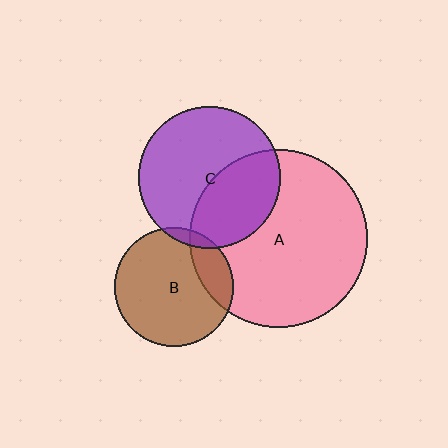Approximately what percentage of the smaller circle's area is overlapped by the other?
Approximately 20%.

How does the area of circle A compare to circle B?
Approximately 2.3 times.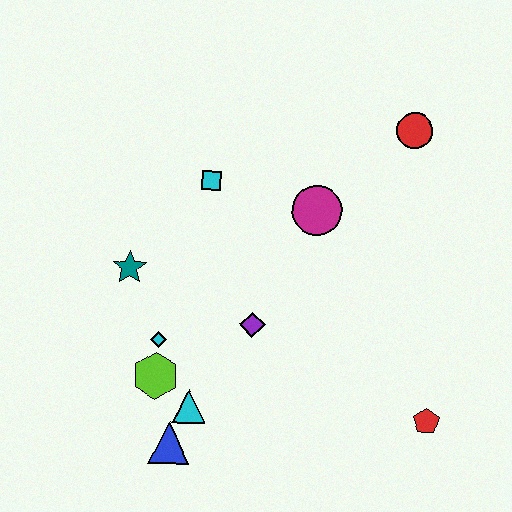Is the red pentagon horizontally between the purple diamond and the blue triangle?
No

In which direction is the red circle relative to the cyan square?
The red circle is to the right of the cyan square.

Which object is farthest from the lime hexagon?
The red circle is farthest from the lime hexagon.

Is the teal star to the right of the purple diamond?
No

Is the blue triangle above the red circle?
No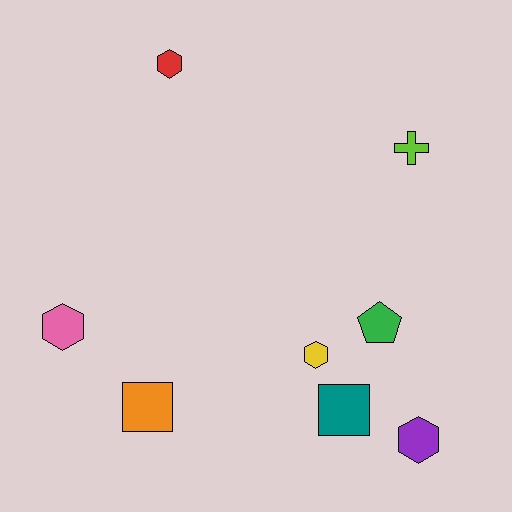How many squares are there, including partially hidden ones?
There are 2 squares.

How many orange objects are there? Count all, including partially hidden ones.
There is 1 orange object.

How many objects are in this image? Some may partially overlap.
There are 8 objects.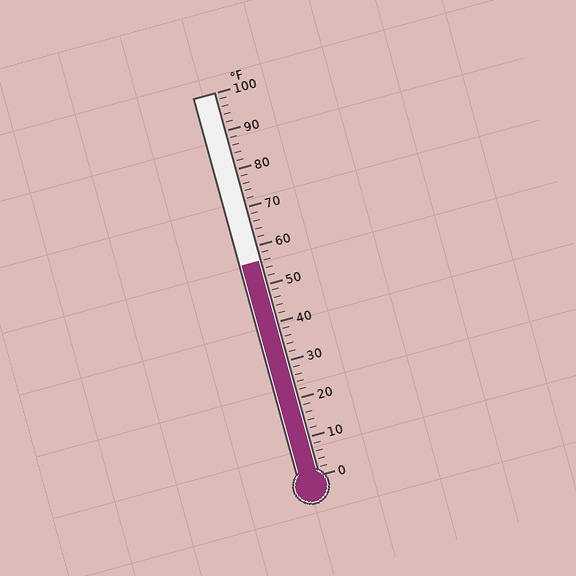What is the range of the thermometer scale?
The thermometer scale ranges from 0°F to 100°F.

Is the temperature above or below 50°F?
The temperature is above 50°F.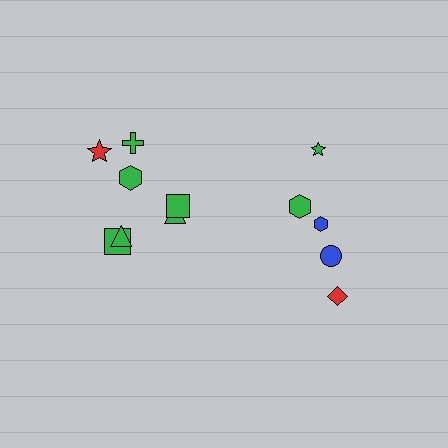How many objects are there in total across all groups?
There are 12 objects.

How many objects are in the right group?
There are 5 objects.